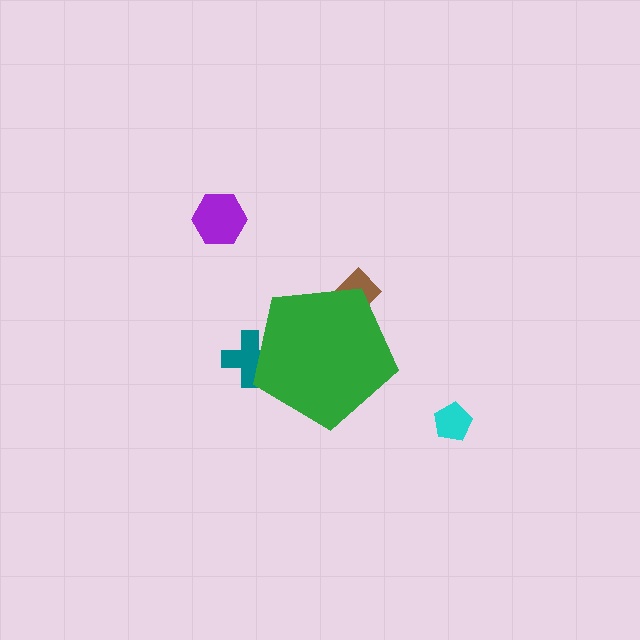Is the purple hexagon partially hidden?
No, the purple hexagon is fully visible.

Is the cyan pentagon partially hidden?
No, the cyan pentagon is fully visible.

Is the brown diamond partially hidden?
Yes, the brown diamond is partially hidden behind the green pentagon.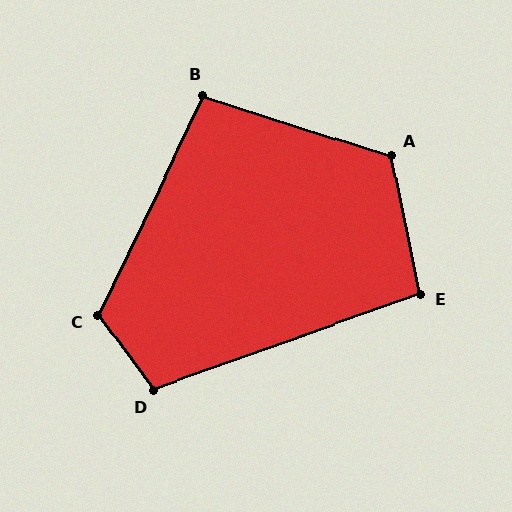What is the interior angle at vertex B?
Approximately 98 degrees (obtuse).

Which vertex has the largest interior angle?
A, at approximately 119 degrees.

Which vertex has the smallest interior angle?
E, at approximately 98 degrees.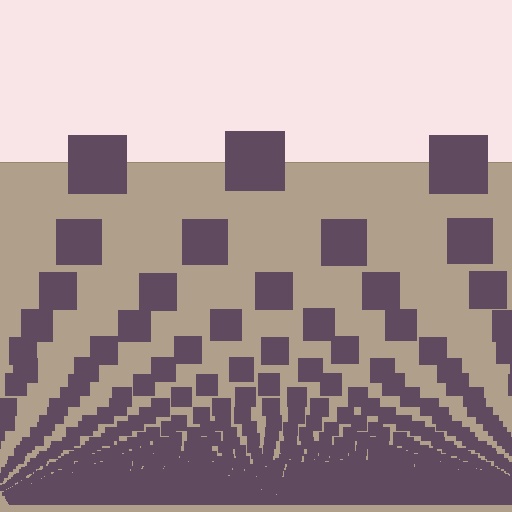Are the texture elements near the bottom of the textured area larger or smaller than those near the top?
Smaller. The gradient is inverted — elements near the bottom are smaller and denser.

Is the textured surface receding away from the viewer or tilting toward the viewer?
The surface appears to tilt toward the viewer. Texture elements get larger and sparser toward the top.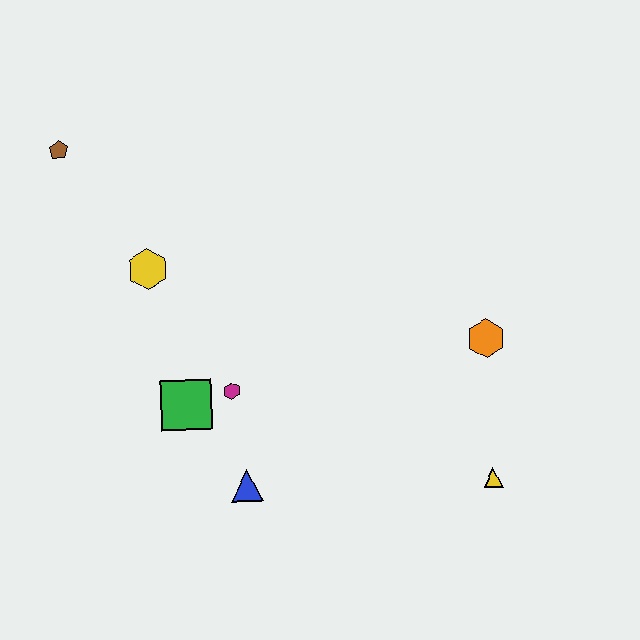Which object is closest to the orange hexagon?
The yellow triangle is closest to the orange hexagon.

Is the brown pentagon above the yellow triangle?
Yes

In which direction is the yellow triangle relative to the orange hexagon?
The yellow triangle is below the orange hexagon.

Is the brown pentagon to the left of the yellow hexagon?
Yes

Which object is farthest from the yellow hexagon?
The yellow triangle is farthest from the yellow hexagon.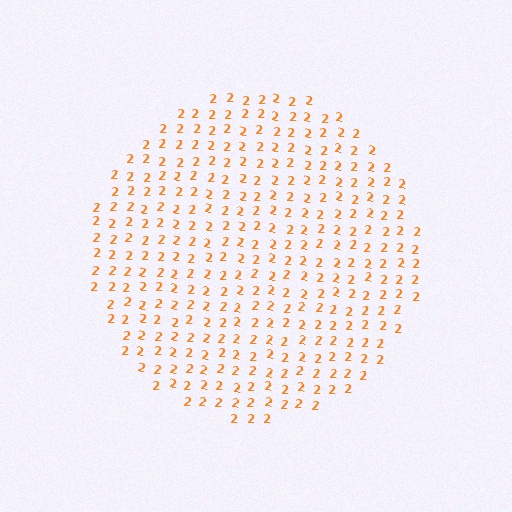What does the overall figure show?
The overall figure shows a circle.